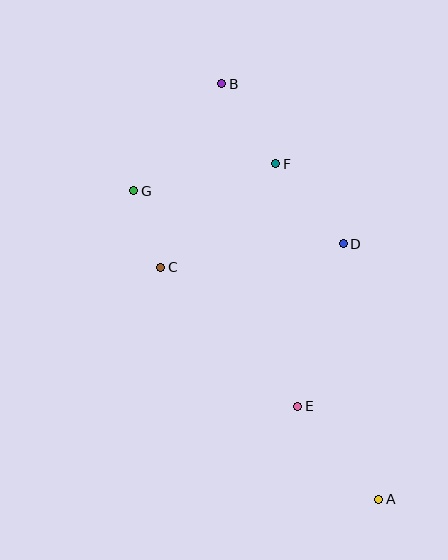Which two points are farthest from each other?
Points A and B are farthest from each other.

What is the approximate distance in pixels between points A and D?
The distance between A and D is approximately 258 pixels.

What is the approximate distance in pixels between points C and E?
The distance between C and E is approximately 195 pixels.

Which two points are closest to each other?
Points C and G are closest to each other.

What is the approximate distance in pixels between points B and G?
The distance between B and G is approximately 139 pixels.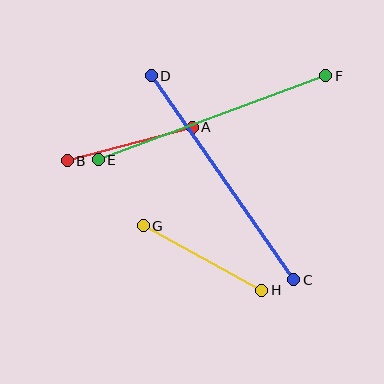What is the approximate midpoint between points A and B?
The midpoint is at approximately (130, 144) pixels.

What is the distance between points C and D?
The distance is approximately 249 pixels.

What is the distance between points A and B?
The distance is approximately 130 pixels.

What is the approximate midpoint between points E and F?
The midpoint is at approximately (212, 118) pixels.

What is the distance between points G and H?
The distance is approximately 135 pixels.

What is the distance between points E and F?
The distance is approximately 243 pixels.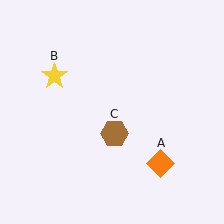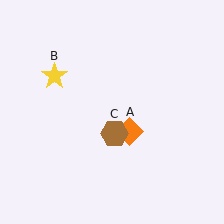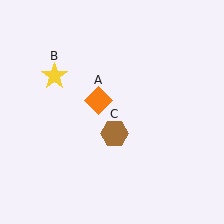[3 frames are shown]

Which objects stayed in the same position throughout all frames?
Yellow star (object B) and brown hexagon (object C) remained stationary.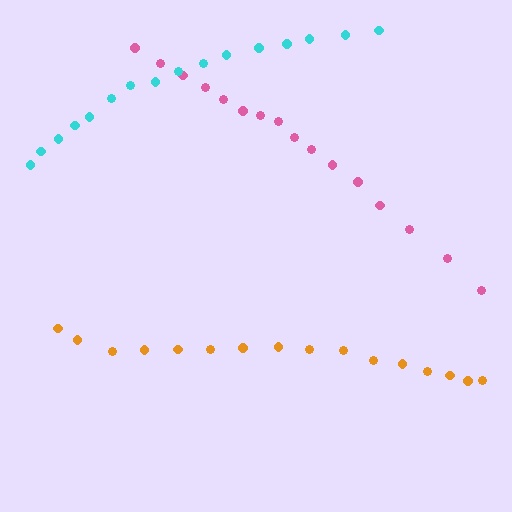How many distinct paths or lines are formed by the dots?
There are 3 distinct paths.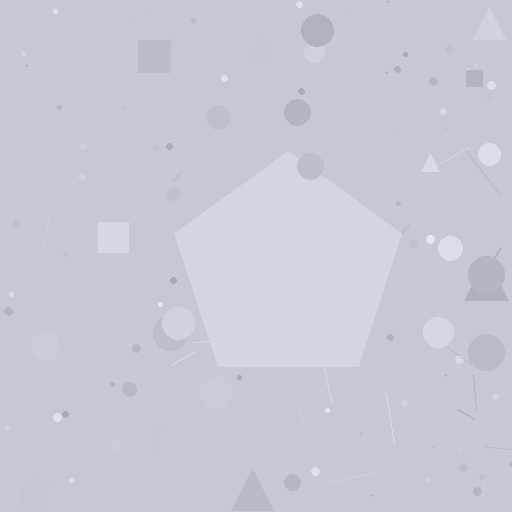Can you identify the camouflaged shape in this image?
The camouflaged shape is a pentagon.